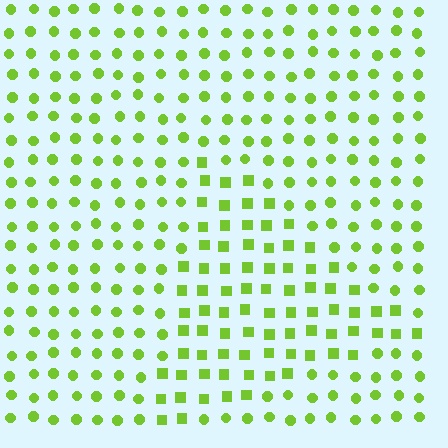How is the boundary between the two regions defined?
The boundary is defined by a change in element shape: squares inside vs. circles outside. All elements share the same color and spacing.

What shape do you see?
I see a triangle.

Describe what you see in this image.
The image is filled with small lime elements arranged in a uniform grid. A triangle-shaped region contains squares, while the surrounding area contains circles. The boundary is defined purely by the change in element shape.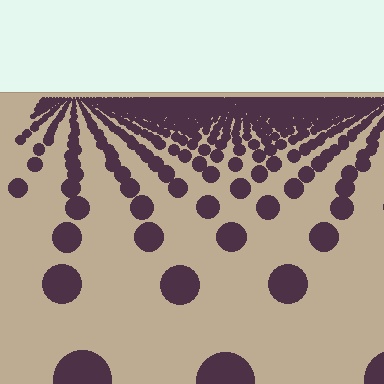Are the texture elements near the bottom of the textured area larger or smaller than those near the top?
Larger. Near the bottom, elements are closer to the viewer and appear at a bigger on-screen size.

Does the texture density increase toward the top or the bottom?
Density increases toward the top.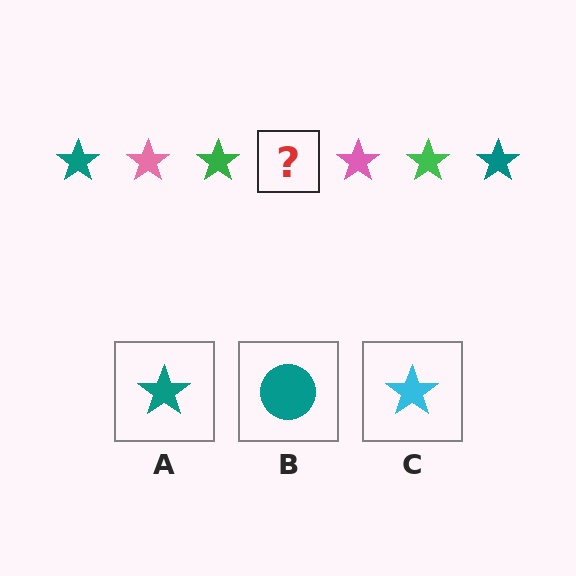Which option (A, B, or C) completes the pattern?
A.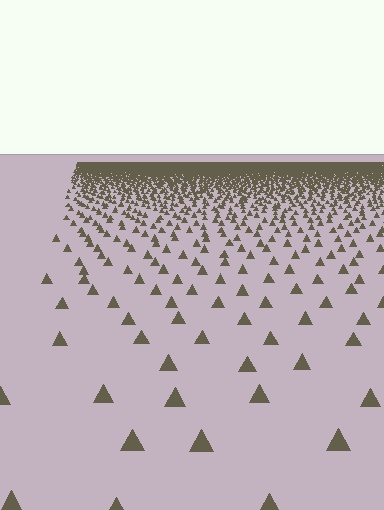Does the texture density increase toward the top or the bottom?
Density increases toward the top.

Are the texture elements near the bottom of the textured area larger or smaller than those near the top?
Larger. Near the bottom, elements are closer to the viewer and appear at a bigger on-screen size.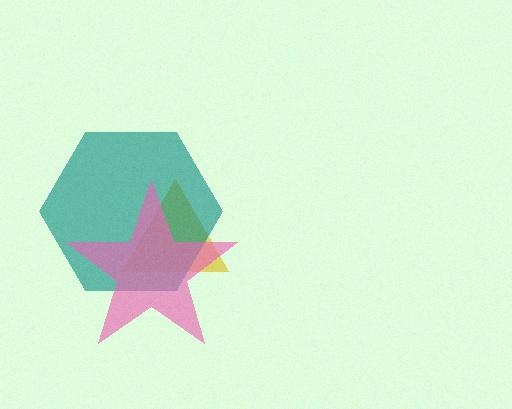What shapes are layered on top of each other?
The layered shapes are: a yellow triangle, a teal hexagon, a pink star.